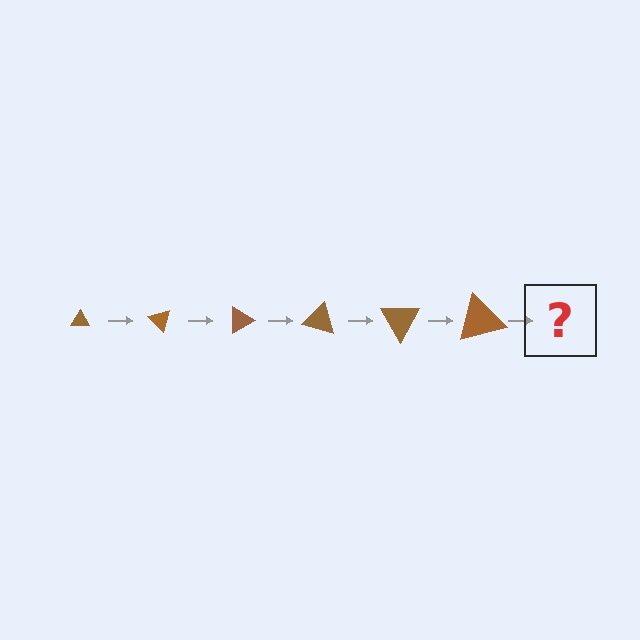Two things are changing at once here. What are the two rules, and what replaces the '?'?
The two rules are that the triangle grows larger each step and it rotates 45 degrees each step. The '?' should be a triangle, larger than the previous one and rotated 270 degrees from the start.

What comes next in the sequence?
The next element should be a triangle, larger than the previous one and rotated 270 degrees from the start.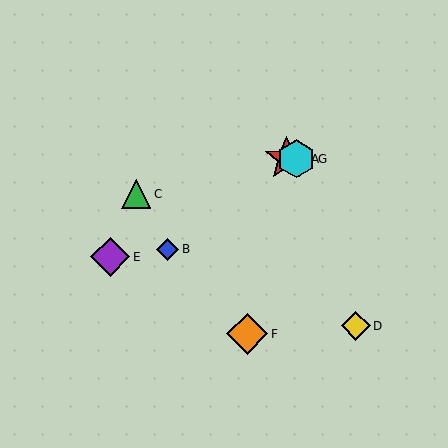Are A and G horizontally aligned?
Yes, both are at y≈159.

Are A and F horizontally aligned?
No, A is at y≈159 and F is at y≈334.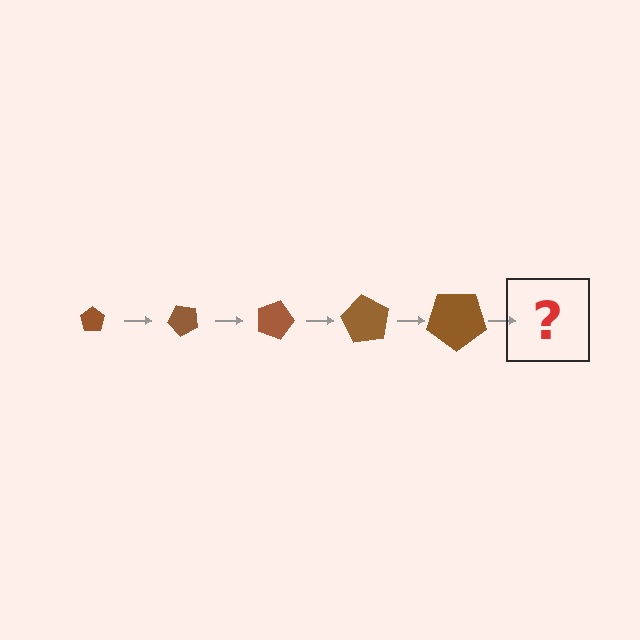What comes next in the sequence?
The next element should be a pentagon, larger than the previous one and rotated 225 degrees from the start.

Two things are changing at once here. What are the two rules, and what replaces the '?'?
The two rules are that the pentagon grows larger each step and it rotates 45 degrees each step. The '?' should be a pentagon, larger than the previous one and rotated 225 degrees from the start.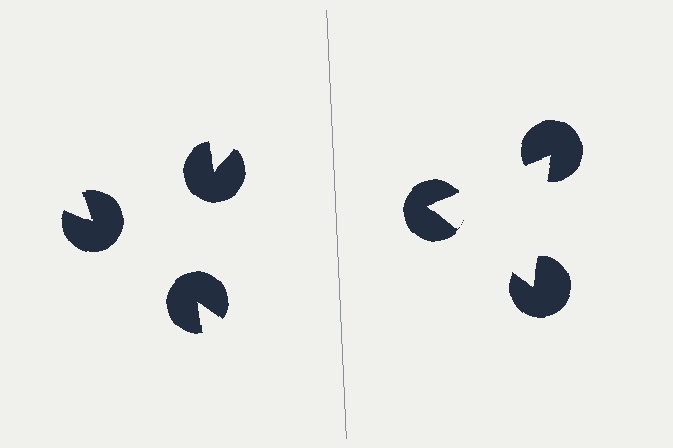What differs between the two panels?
The pac-man discs are positioned identically on both sides; only the wedge orientations differ. On the right they align to a triangle; on the left they are misaligned.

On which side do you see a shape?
An illusory triangle appears on the right side. On the left side the wedge cuts are rotated, so no coherent shape forms.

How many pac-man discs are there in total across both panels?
6 — 3 on each side.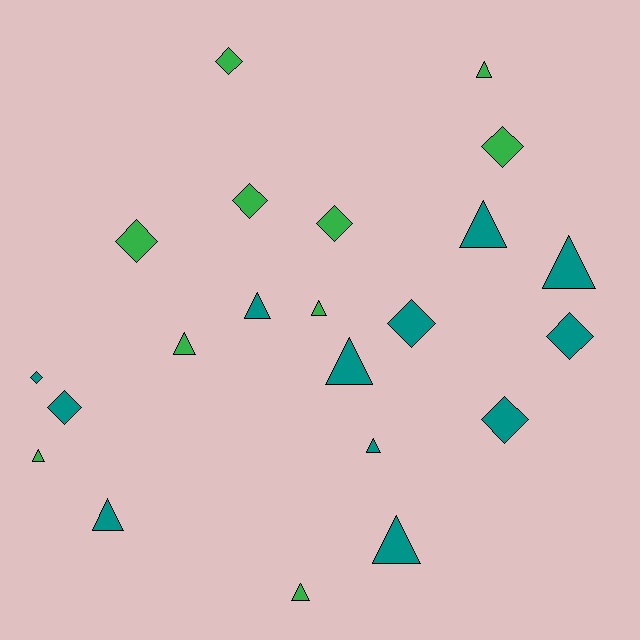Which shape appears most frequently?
Triangle, with 12 objects.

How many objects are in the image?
There are 22 objects.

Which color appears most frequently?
Teal, with 12 objects.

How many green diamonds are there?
There are 5 green diamonds.